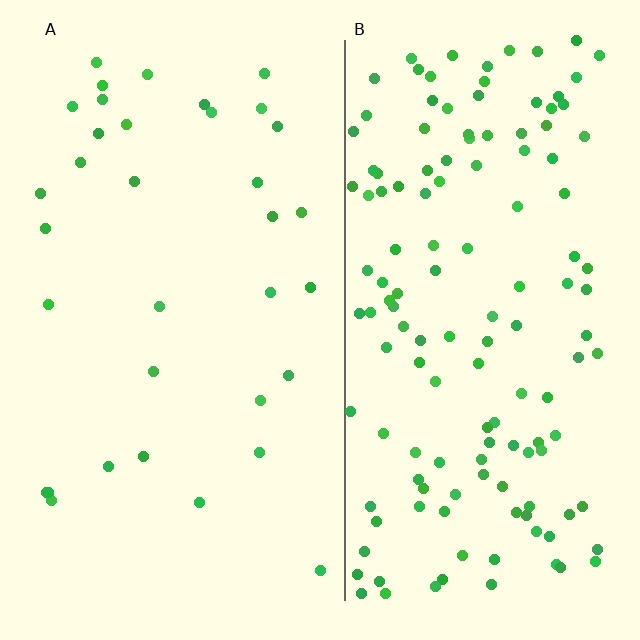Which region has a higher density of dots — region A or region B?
B (the right).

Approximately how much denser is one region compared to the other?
Approximately 4.1× — region B over region A.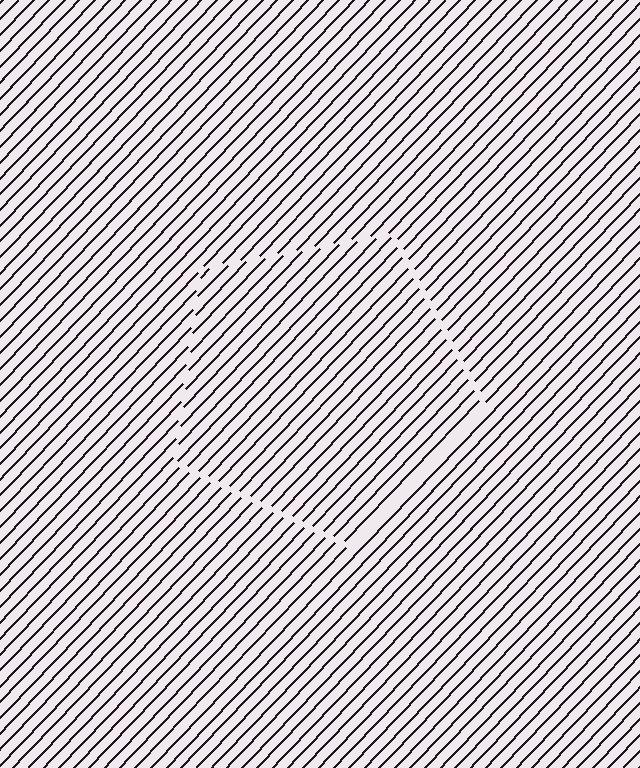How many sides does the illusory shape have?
5 sides — the line-ends trace a pentagon.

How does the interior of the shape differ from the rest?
The interior of the shape contains the same grating, shifted by half a period — the contour is defined by the phase discontinuity where line-ends from the inner and outer gratings abut.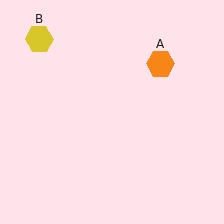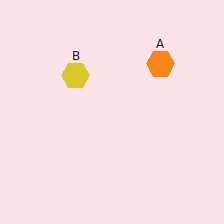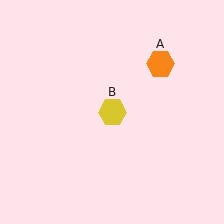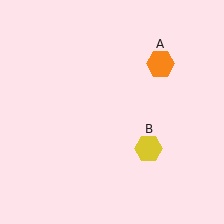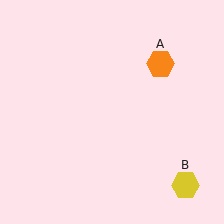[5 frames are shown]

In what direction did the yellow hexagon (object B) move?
The yellow hexagon (object B) moved down and to the right.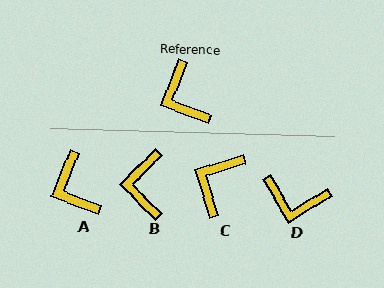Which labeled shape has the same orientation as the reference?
A.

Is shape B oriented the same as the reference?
No, it is off by about 23 degrees.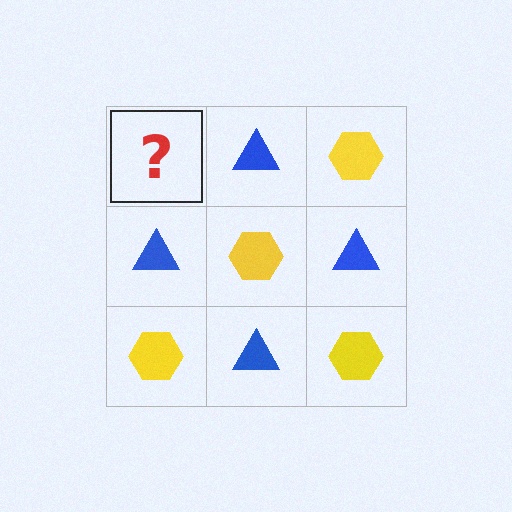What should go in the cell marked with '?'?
The missing cell should contain a yellow hexagon.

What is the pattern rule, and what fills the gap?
The rule is that it alternates yellow hexagon and blue triangle in a checkerboard pattern. The gap should be filled with a yellow hexagon.